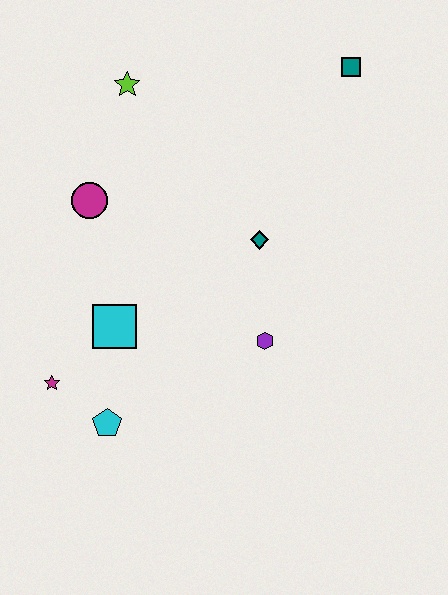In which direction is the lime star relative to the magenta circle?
The lime star is above the magenta circle.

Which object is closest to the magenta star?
The cyan pentagon is closest to the magenta star.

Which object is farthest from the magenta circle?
The teal square is farthest from the magenta circle.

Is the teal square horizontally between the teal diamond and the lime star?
No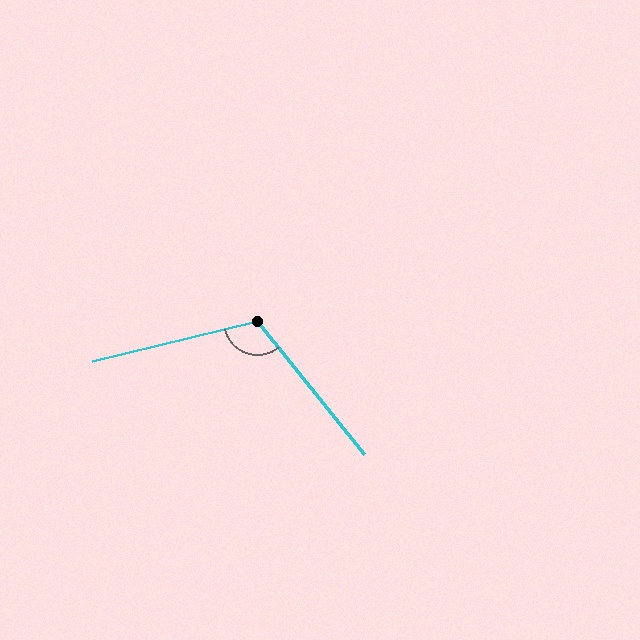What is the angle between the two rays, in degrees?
Approximately 115 degrees.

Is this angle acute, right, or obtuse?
It is obtuse.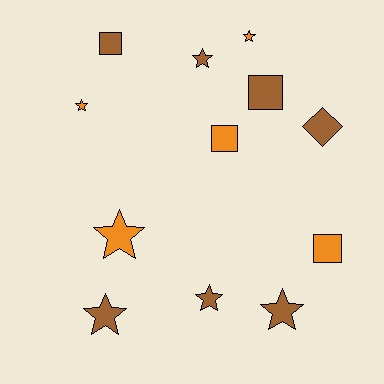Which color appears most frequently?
Brown, with 7 objects.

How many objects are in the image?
There are 12 objects.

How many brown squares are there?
There are 2 brown squares.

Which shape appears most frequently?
Star, with 7 objects.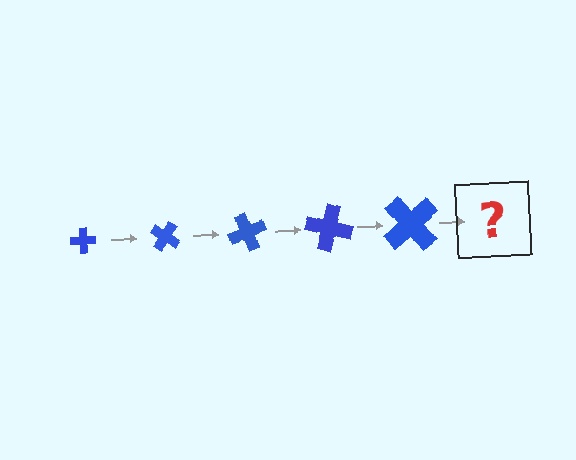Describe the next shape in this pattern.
It should be a cross, larger than the previous one and rotated 175 degrees from the start.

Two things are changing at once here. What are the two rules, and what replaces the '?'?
The two rules are that the cross grows larger each step and it rotates 35 degrees each step. The '?' should be a cross, larger than the previous one and rotated 175 degrees from the start.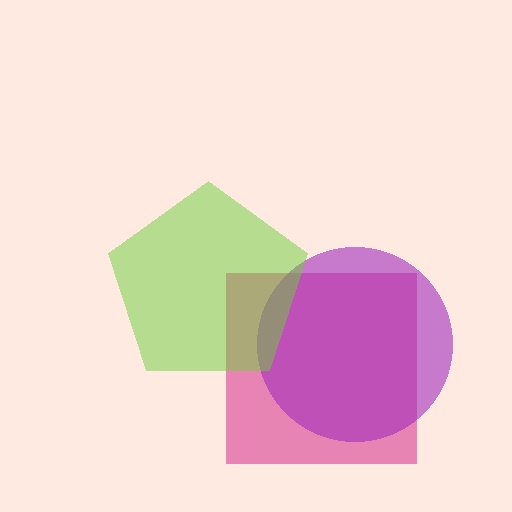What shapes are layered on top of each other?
The layered shapes are: a magenta square, a purple circle, a lime pentagon.